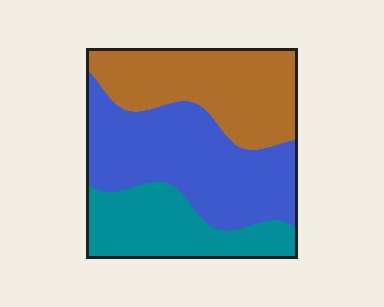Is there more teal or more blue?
Blue.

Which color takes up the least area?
Teal, at roughly 25%.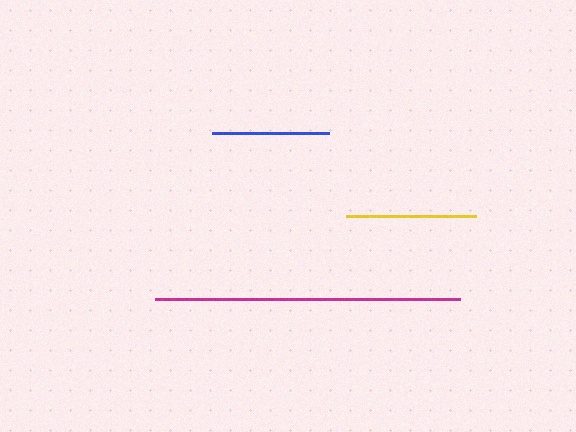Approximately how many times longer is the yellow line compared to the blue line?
The yellow line is approximately 1.1 times the length of the blue line.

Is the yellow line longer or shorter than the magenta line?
The magenta line is longer than the yellow line.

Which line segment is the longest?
The magenta line is the longest at approximately 306 pixels.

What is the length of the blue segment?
The blue segment is approximately 118 pixels long.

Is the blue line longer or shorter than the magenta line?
The magenta line is longer than the blue line.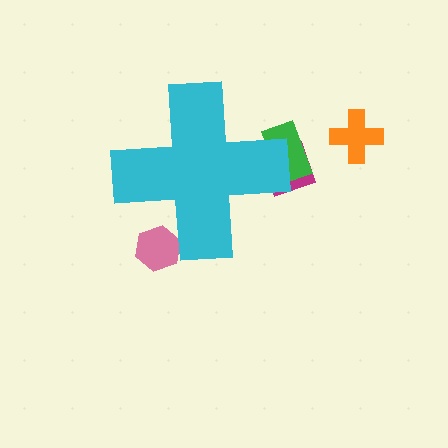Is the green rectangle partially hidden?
Yes, the green rectangle is partially hidden behind the cyan cross.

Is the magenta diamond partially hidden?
Yes, the magenta diamond is partially hidden behind the cyan cross.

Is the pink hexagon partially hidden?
Yes, the pink hexagon is partially hidden behind the cyan cross.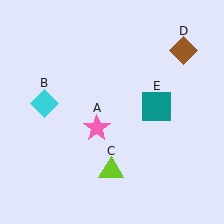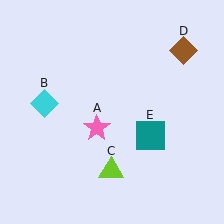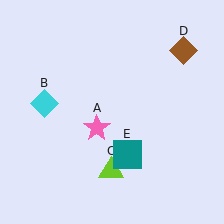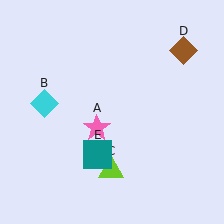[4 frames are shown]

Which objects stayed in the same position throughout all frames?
Pink star (object A) and cyan diamond (object B) and lime triangle (object C) and brown diamond (object D) remained stationary.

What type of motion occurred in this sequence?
The teal square (object E) rotated clockwise around the center of the scene.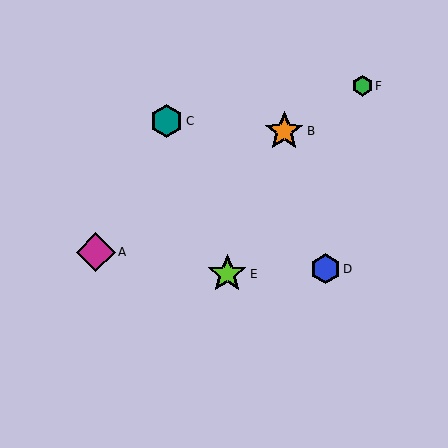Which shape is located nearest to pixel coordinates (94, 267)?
The magenta diamond (labeled A) at (96, 252) is nearest to that location.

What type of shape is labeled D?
Shape D is a blue hexagon.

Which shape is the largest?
The orange star (labeled B) is the largest.